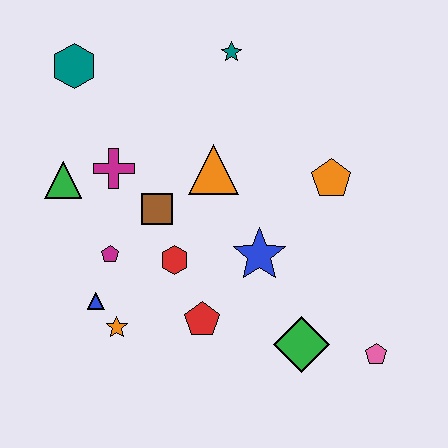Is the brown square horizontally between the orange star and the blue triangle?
No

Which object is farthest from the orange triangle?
The pink pentagon is farthest from the orange triangle.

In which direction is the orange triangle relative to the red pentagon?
The orange triangle is above the red pentagon.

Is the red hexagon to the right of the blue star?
No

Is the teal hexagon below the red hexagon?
No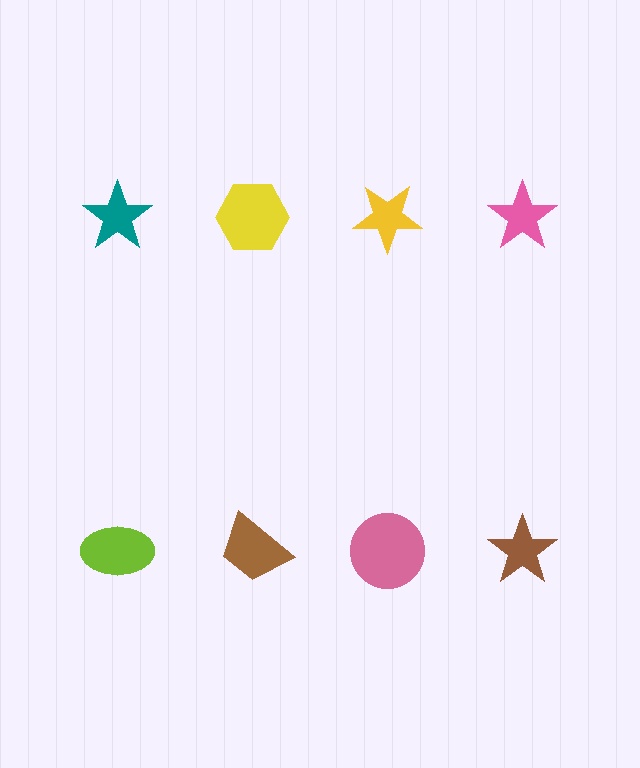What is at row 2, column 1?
A lime ellipse.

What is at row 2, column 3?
A pink circle.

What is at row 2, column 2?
A brown trapezoid.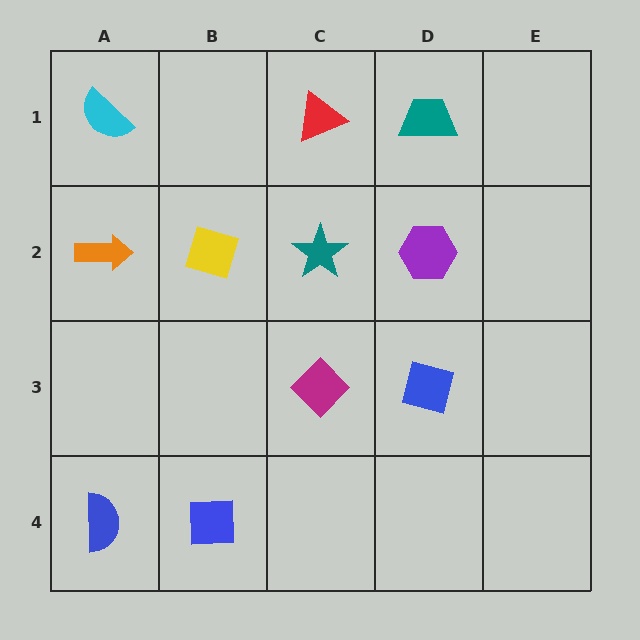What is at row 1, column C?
A red triangle.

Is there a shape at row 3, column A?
No, that cell is empty.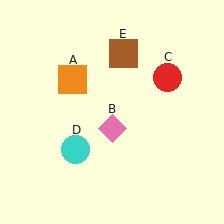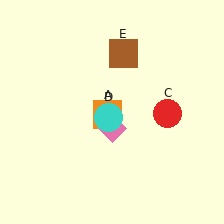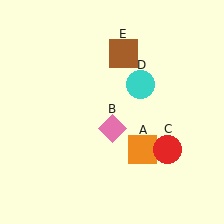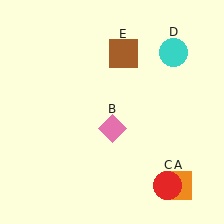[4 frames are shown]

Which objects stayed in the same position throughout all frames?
Pink diamond (object B) and brown square (object E) remained stationary.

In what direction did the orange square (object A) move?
The orange square (object A) moved down and to the right.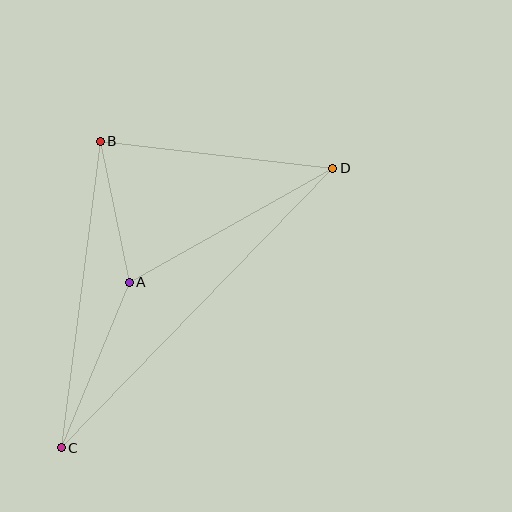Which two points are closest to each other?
Points A and B are closest to each other.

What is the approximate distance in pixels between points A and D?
The distance between A and D is approximately 233 pixels.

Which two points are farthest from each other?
Points C and D are farthest from each other.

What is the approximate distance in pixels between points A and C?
The distance between A and C is approximately 179 pixels.